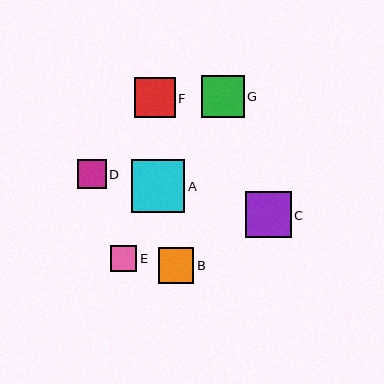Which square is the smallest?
Square E is the smallest with a size of approximately 26 pixels.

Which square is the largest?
Square A is the largest with a size of approximately 53 pixels.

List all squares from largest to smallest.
From largest to smallest: A, C, G, F, B, D, E.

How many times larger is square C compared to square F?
Square C is approximately 1.1 times the size of square F.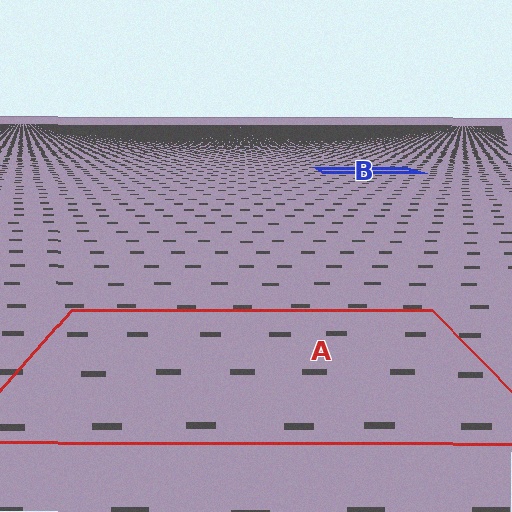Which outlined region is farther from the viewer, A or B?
Region B is farther from the viewer — the texture elements inside it appear smaller and more densely packed.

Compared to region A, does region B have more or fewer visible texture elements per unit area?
Region B has more texture elements per unit area — they are packed more densely because it is farther away.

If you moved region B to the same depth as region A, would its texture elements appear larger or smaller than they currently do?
They would appear larger. At a closer depth, the same texture elements are projected at a bigger on-screen size.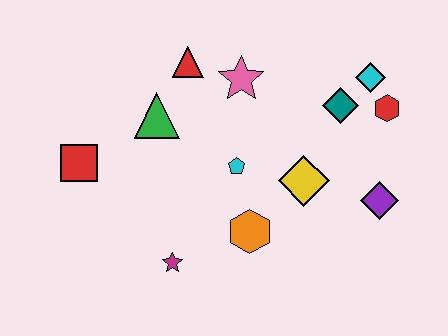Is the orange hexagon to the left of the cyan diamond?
Yes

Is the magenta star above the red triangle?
No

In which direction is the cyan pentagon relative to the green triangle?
The cyan pentagon is to the right of the green triangle.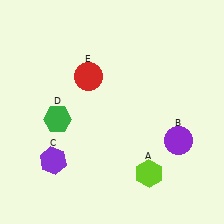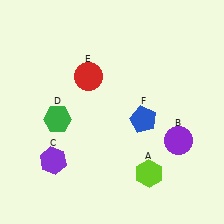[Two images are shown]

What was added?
A blue pentagon (F) was added in Image 2.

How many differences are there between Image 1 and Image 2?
There is 1 difference between the two images.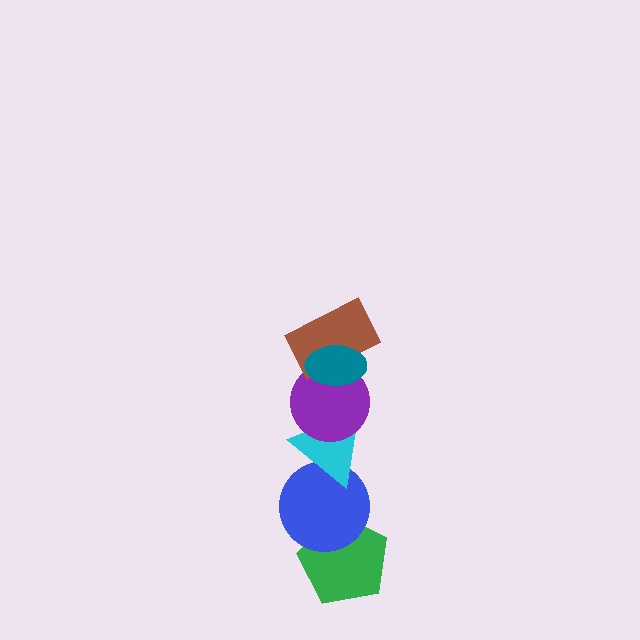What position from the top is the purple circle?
The purple circle is 3rd from the top.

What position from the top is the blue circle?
The blue circle is 5th from the top.